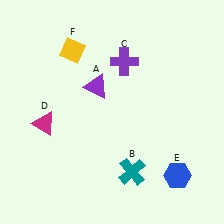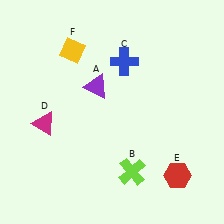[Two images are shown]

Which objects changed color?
B changed from teal to lime. C changed from purple to blue. E changed from blue to red.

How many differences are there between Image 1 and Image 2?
There are 3 differences between the two images.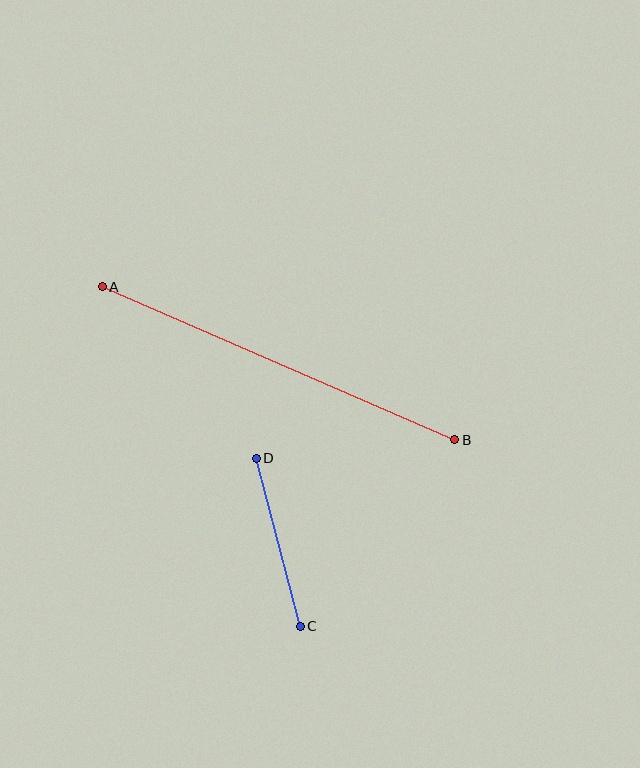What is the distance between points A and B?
The distance is approximately 384 pixels.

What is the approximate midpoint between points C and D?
The midpoint is at approximately (278, 542) pixels.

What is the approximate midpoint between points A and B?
The midpoint is at approximately (278, 363) pixels.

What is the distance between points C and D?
The distance is approximately 174 pixels.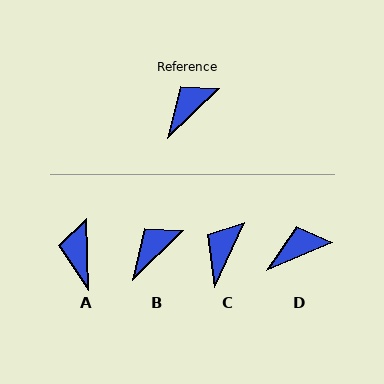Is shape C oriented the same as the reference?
No, it is off by about 21 degrees.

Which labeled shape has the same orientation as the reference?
B.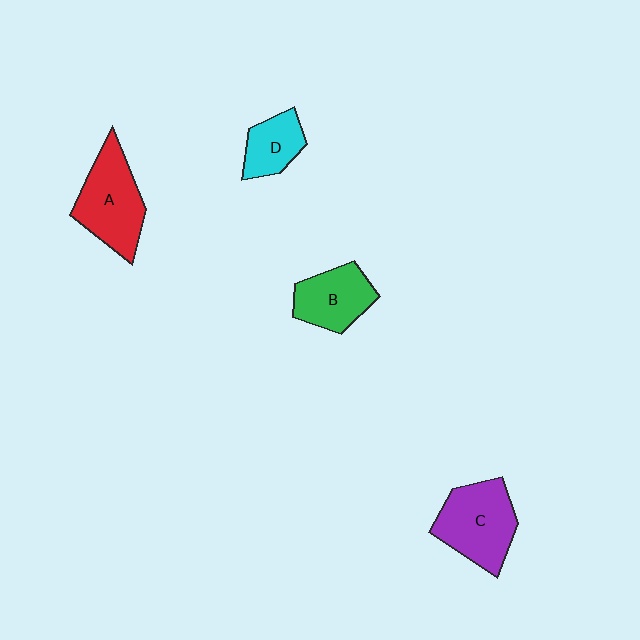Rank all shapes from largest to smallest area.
From largest to smallest: C (purple), A (red), B (green), D (cyan).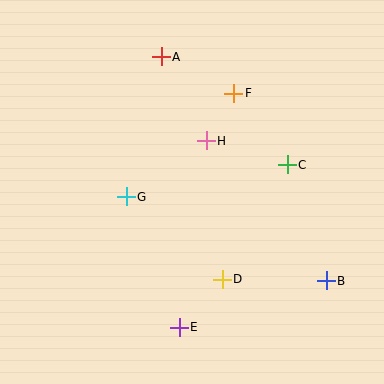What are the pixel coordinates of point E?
Point E is at (179, 327).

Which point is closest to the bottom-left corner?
Point E is closest to the bottom-left corner.